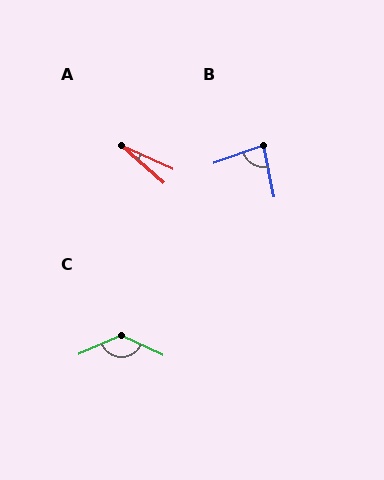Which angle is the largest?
C, at approximately 131 degrees.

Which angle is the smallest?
A, at approximately 17 degrees.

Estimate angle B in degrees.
Approximately 82 degrees.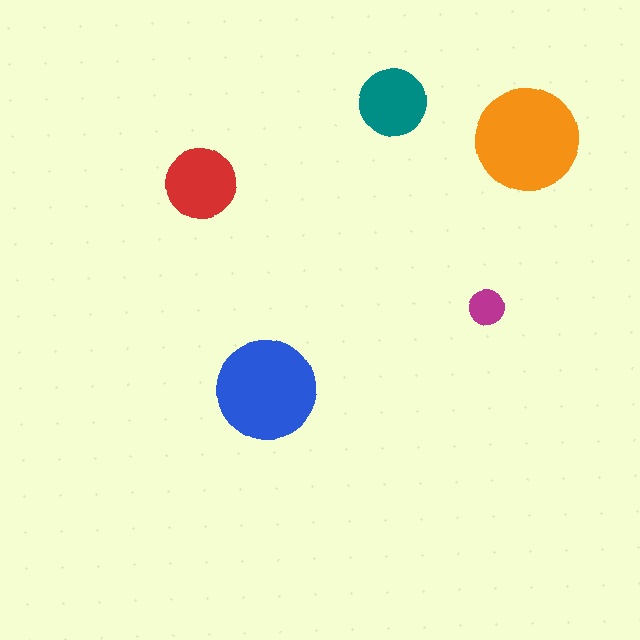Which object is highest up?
The teal circle is topmost.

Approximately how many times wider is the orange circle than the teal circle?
About 1.5 times wider.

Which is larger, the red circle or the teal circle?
The red one.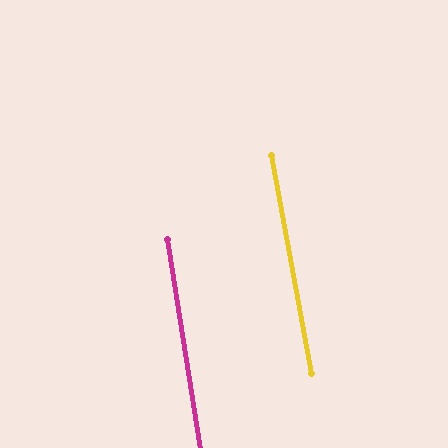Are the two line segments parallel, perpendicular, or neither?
Parallel — their directions differ by only 1.7°.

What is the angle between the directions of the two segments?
Approximately 2 degrees.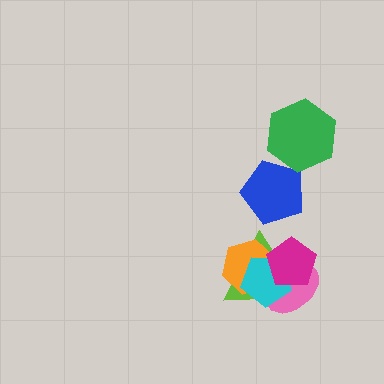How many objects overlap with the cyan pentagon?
4 objects overlap with the cyan pentagon.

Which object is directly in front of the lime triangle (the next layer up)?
The orange hexagon is directly in front of the lime triangle.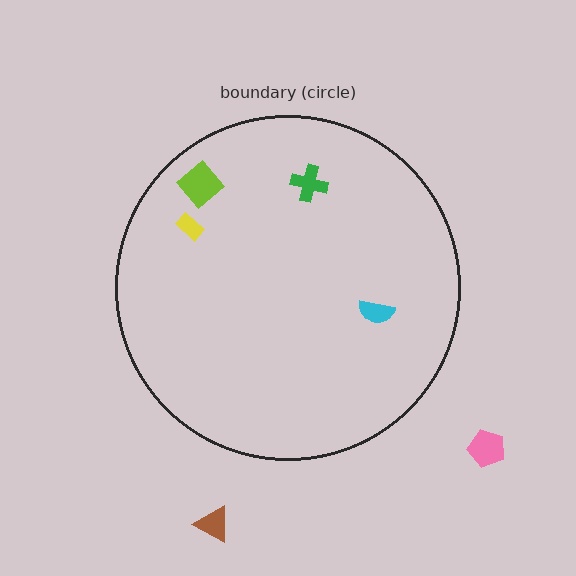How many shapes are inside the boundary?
4 inside, 2 outside.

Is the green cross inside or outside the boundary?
Inside.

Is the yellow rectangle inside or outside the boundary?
Inside.